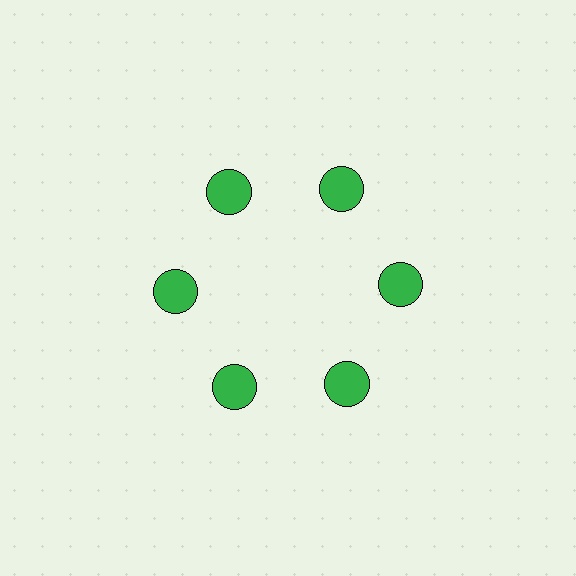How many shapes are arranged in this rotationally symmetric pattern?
There are 6 shapes, arranged in 6 groups of 1.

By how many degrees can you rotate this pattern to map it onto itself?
The pattern maps onto itself every 60 degrees of rotation.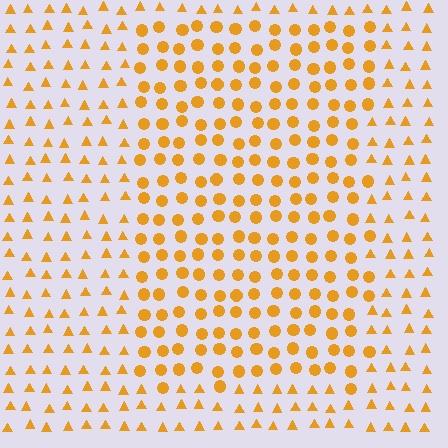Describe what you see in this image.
The image is filled with small orange elements arranged in a uniform grid. A rectangle-shaped region contains circles, while the surrounding area contains triangles. The boundary is defined purely by the change in element shape.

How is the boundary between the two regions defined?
The boundary is defined by a change in element shape: circles inside vs. triangles outside. All elements share the same color and spacing.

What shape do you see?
I see a rectangle.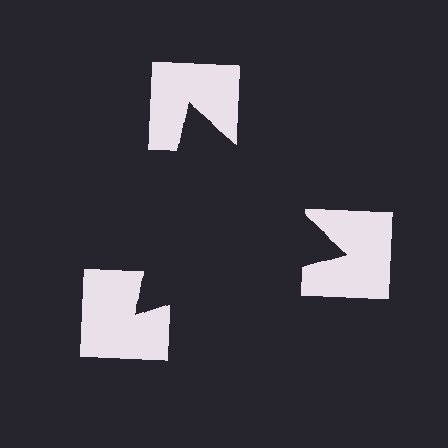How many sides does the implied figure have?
3 sides.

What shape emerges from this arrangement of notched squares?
An illusory triangle — its edges are inferred from the aligned wedge cuts in the notched squares, not physically drawn.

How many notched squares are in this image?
There are 3 — one at each vertex of the illusory triangle.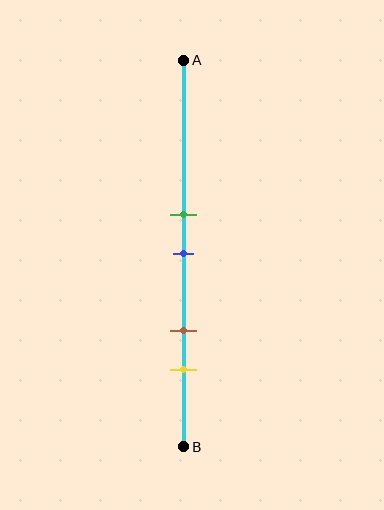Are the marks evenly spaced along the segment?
No, the marks are not evenly spaced.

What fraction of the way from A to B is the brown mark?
The brown mark is approximately 70% (0.7) of the way from A to B.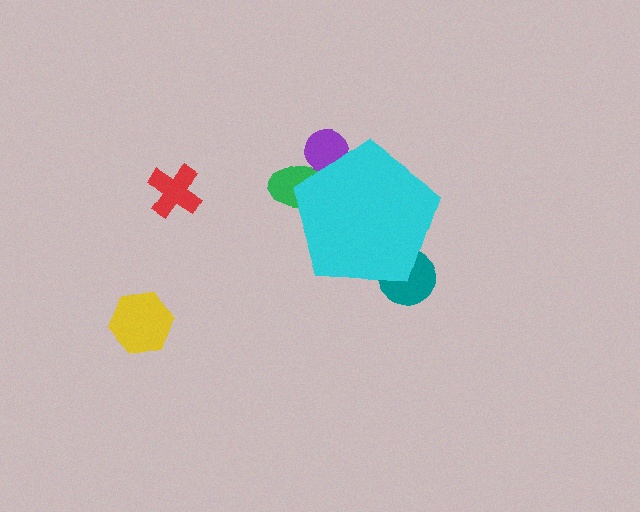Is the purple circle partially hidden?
Yes, the purple circle is partially hidden behind the cyan pentagon.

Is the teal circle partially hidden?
Yes, the teal circle is partially hidden behind the cyan pentagon.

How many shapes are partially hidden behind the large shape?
3 shapes are partially hidden.